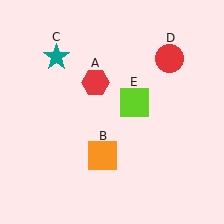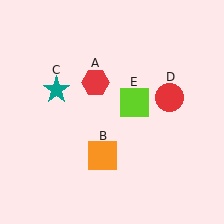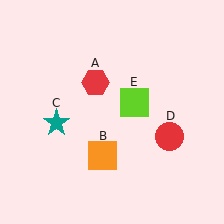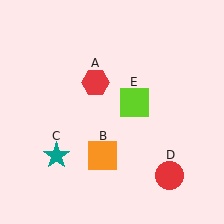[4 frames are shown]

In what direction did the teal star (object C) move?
The teal star (object C) moved down.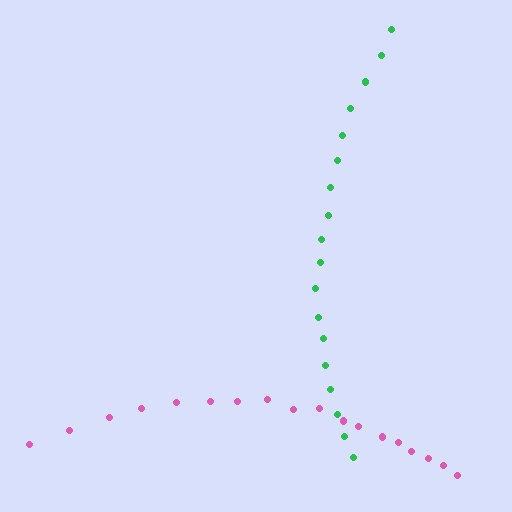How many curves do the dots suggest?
There are 2 distinct paths.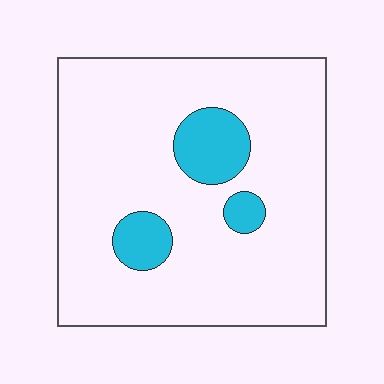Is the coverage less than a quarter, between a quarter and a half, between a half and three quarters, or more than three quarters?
Less than a quarter.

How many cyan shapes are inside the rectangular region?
3.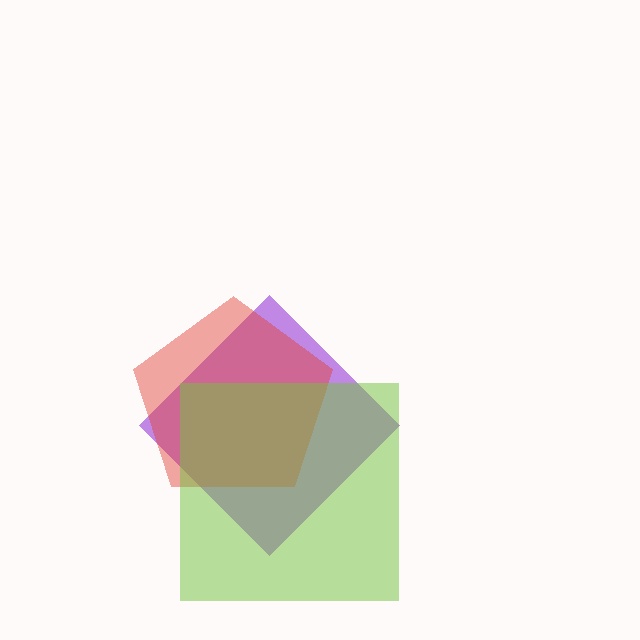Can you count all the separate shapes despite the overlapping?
Yes, there are 3 separate shapes.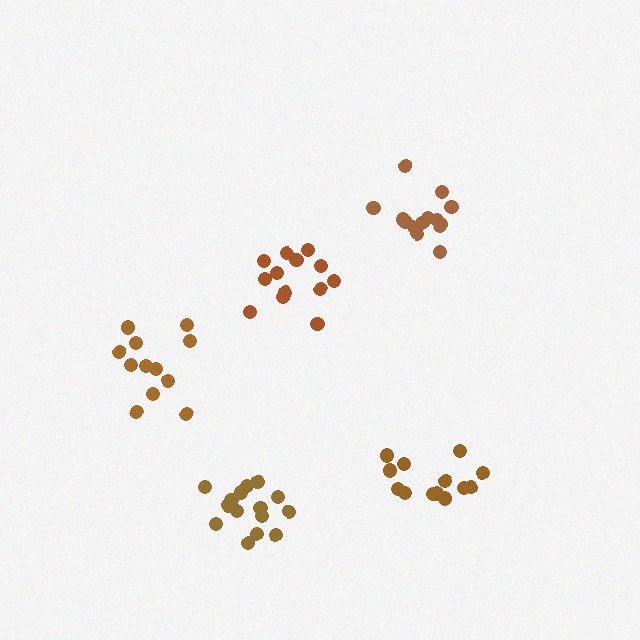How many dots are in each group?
Group 1: 13 dots, Group 2: 15 dots, Group 3: 12 dots, Group 4: 15 dots, Group 5: 13 dots (68 total).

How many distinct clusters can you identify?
There are 5 distinct clusters.